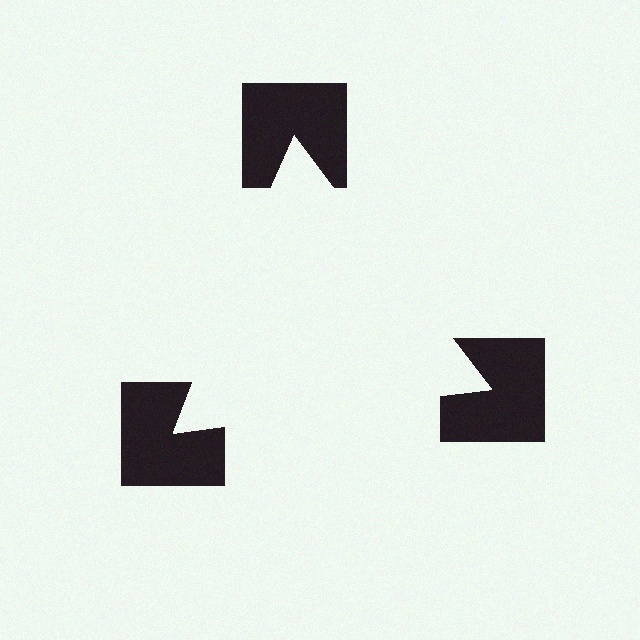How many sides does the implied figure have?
3 sides.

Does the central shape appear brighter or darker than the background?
It typically appears slightly brighter than the background, even though no actual brightness change is drawn.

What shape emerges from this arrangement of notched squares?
An illusory triangle — its edges are inferred from the aligned wedge cuts in the notched squares, not physically drawn.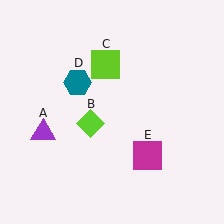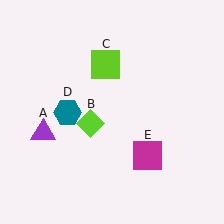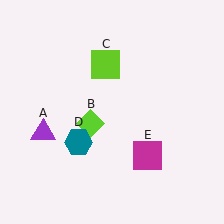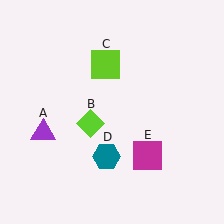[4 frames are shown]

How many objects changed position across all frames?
1 object changed position: teal hexagon (object D).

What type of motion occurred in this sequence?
The teal hexagon (object D) rotated counterclockwise around the center of the scene.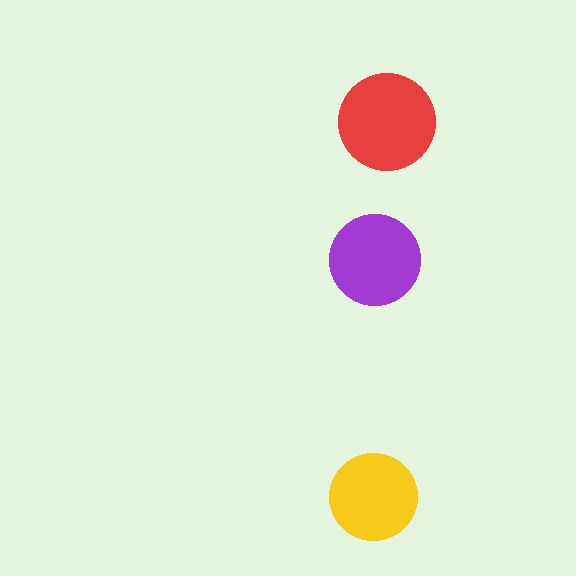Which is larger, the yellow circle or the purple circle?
The purple one.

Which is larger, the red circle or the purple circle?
The red one.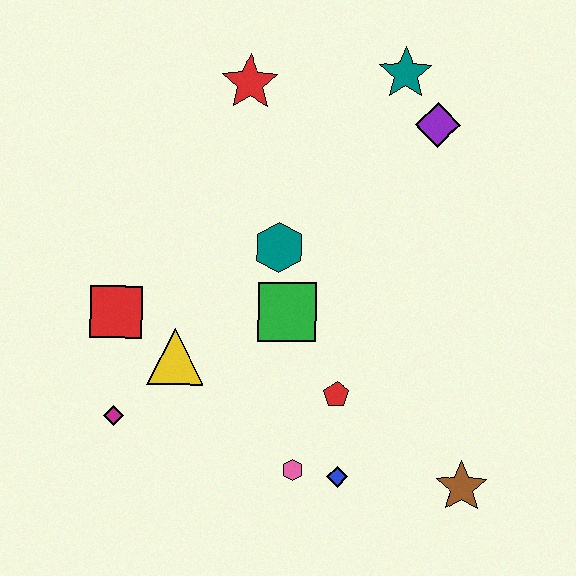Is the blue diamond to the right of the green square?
Yes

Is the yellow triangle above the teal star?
No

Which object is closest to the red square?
The yellow triangle is closest to the red square.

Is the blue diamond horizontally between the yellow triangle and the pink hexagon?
No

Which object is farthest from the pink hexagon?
The teal star is farthest from the pink hexagon.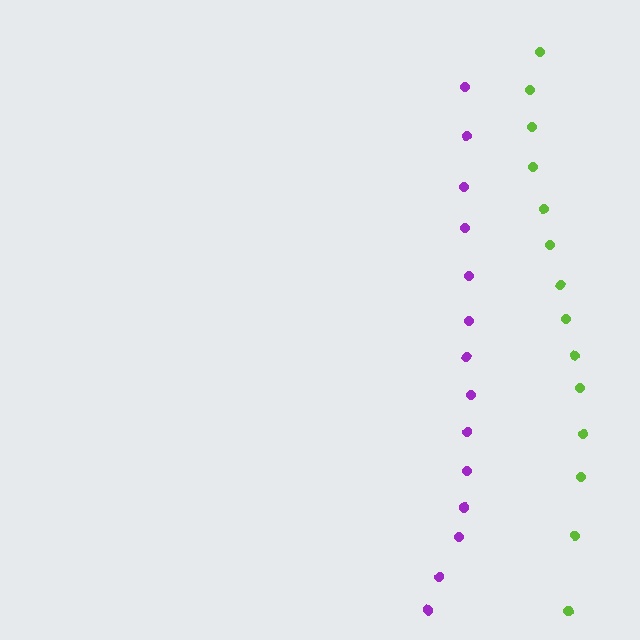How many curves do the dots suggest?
There are 2 distinct paths.